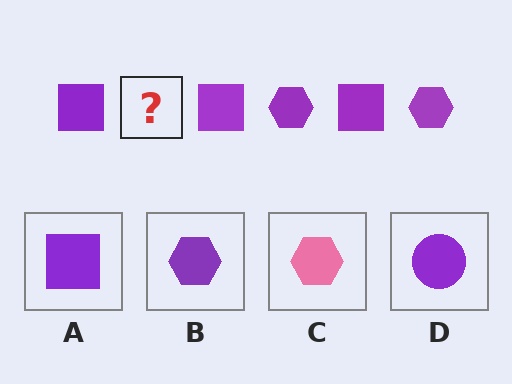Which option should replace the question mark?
Option B.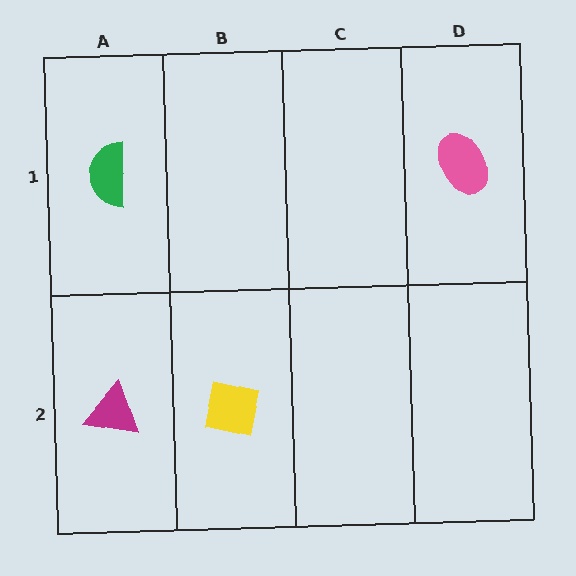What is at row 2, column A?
A magenta triangle.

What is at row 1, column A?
A green semicircle.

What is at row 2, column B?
A yellow square.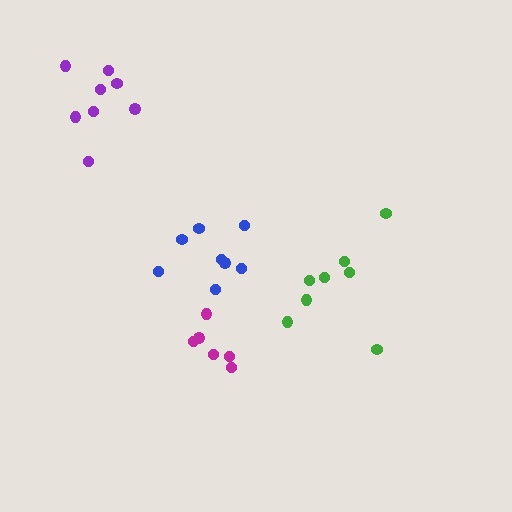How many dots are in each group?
Group 1: 8 dots, Group 2: 8 dots, Group 3: 6 dots, Group 4: 8 dots (30 total).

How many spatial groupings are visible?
There are 4 spatial groupings.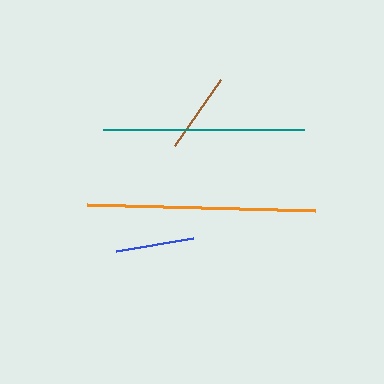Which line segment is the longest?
The orange line is the longest at approximately 228 pixels.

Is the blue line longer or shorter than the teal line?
The teal line is longer than the blue line.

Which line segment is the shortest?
The blue line is the shortest at approximately 78 pixels.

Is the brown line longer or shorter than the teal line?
The teal line is longer than the brown line.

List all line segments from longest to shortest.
From longest to shortest: orange, teal, brown, blue.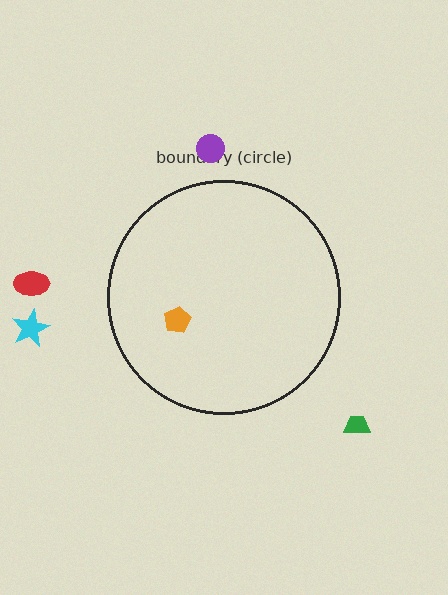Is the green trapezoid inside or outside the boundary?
Outside.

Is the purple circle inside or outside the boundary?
Outside.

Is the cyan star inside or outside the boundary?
Outside.